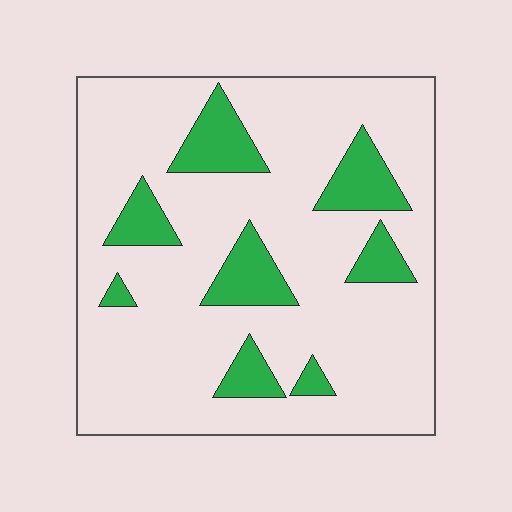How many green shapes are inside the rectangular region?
8.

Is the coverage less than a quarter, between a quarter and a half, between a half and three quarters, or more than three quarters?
Less than a quarter.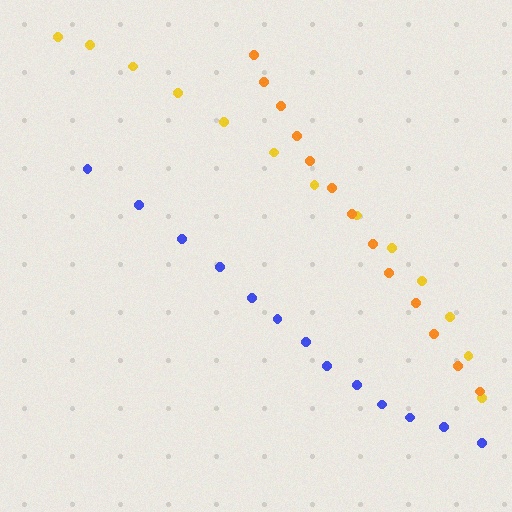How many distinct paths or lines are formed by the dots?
There are 3 distinct paths.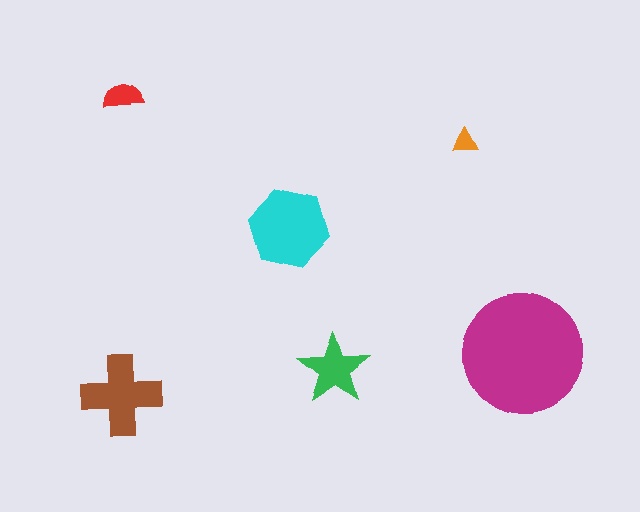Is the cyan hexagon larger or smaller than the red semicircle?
Larger.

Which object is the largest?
The magenta circle.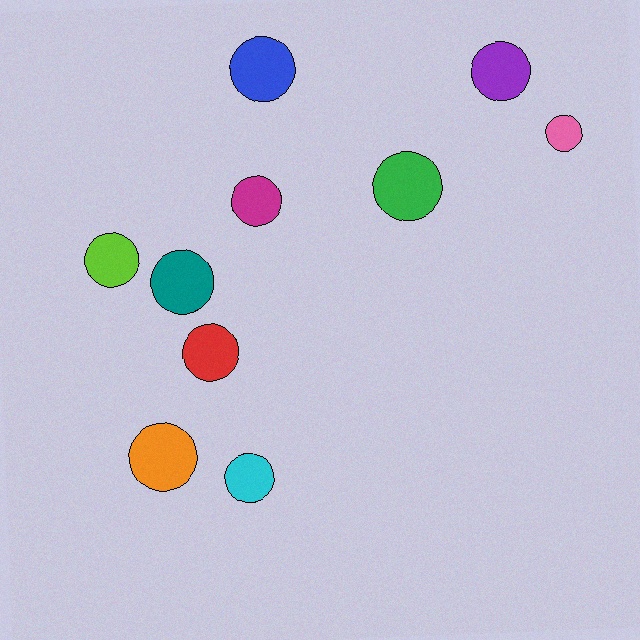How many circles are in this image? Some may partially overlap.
There are 10 circles.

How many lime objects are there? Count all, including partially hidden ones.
There is 1 lime object.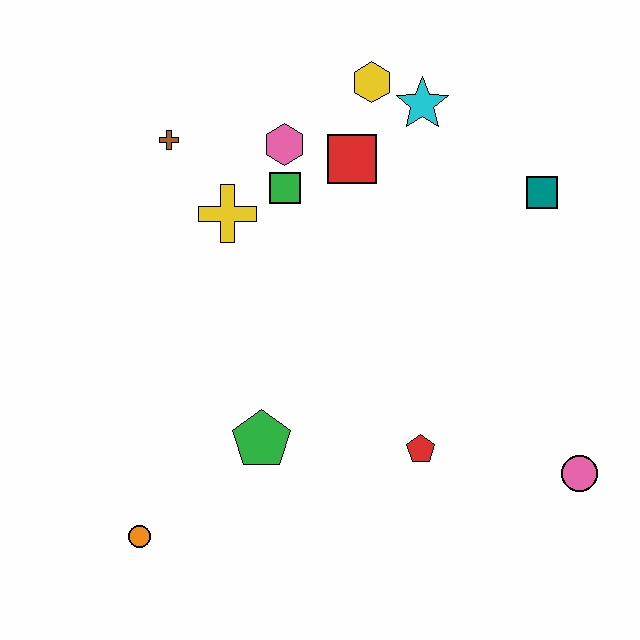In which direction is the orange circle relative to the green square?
The orange circle is below the green square.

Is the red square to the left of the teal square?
Yes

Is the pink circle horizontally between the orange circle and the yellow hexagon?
No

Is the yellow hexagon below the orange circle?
No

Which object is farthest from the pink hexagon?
The pink circle is farthest from the pink hexagon.